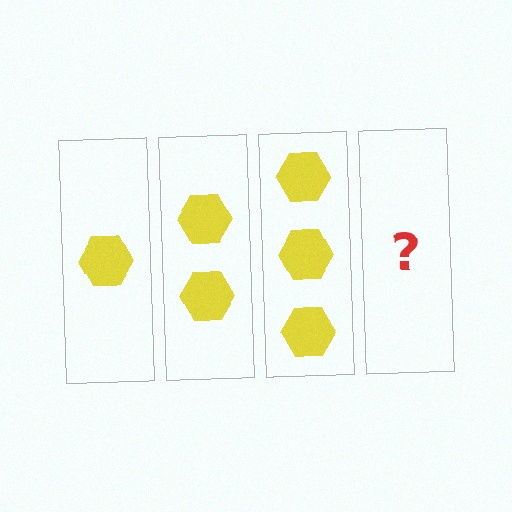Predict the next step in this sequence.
The next step is 4 hexagons.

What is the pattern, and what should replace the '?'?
The pattern is that each step adds one more hexagon. The '?' should be 4 hexagons.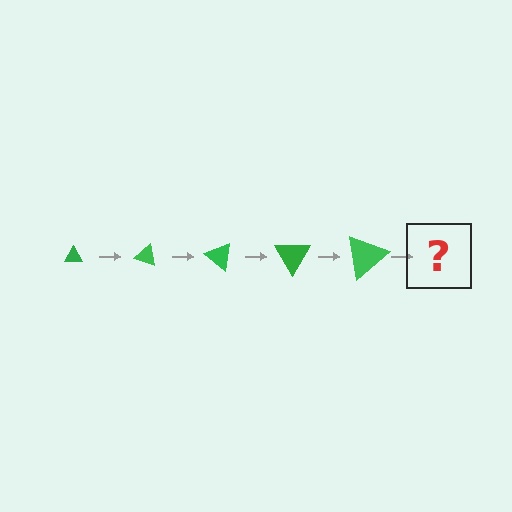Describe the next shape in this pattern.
It should be a triangle, larger than the previous one and rotated 100 degrees from the start.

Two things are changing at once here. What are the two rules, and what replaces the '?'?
The two rules are that the triangle grows larger each step and it rotates 20 degrees each step. The '?' should be a triangle, larger than the previous one and rotated 100 degrees from the start.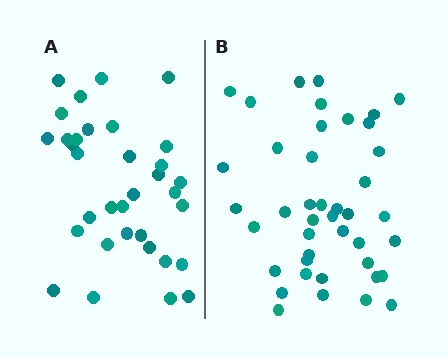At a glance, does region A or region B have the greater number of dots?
Region B (the right region) has more dots.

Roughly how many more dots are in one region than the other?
Region B has roughly 8 or so more dots than region A.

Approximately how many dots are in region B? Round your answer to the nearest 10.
About 40 dots. (The exact count is 42, which rounds to 40.)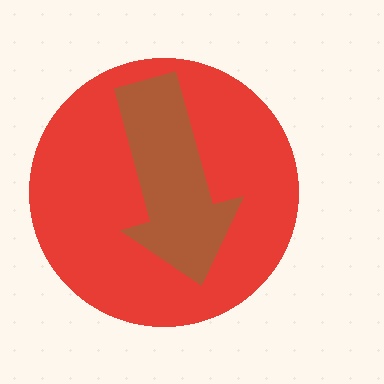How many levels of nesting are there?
2.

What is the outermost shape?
The red circle.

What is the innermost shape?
The brown arrow.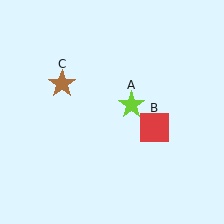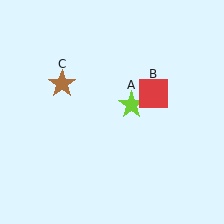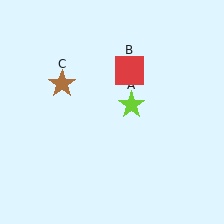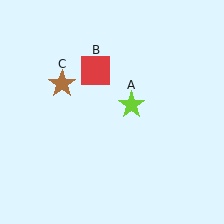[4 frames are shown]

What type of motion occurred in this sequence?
The red square (object B) rotated counterclockwise around the center of the scene.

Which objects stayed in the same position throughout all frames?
Lime star (object A) and brown star (object C) remained stationary.